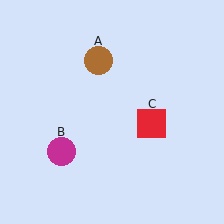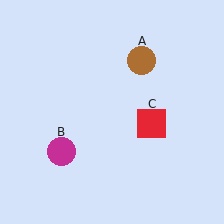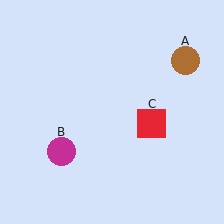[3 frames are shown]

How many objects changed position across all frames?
1 object changed position: brown circle (object A).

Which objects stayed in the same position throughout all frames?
Magenta circle (object B) and red square (object C) remained stationary.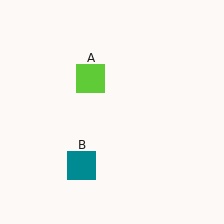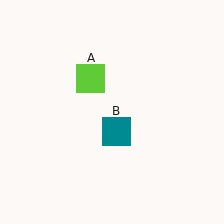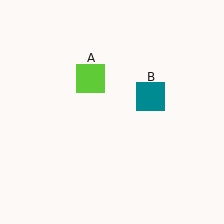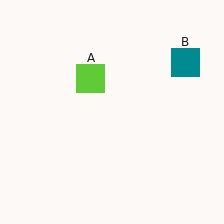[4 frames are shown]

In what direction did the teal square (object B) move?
The teal square (object B) moved up and to the right.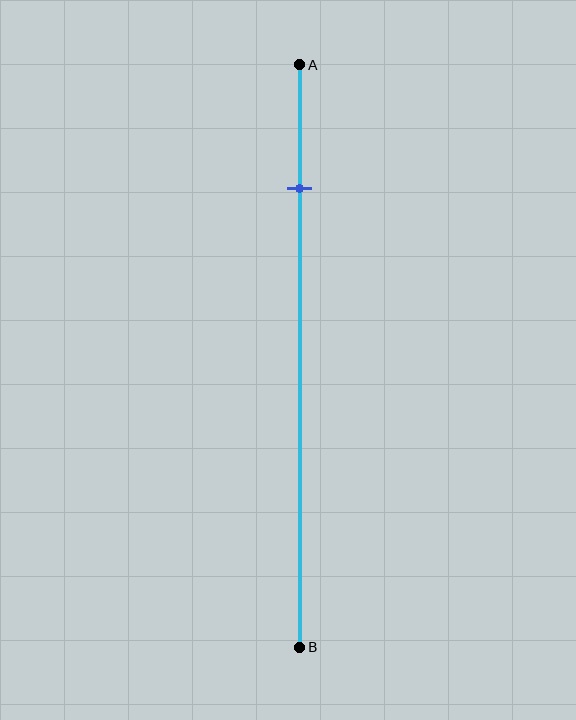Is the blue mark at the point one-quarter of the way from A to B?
No, the mark is at about 20% from A, not at the 25% one-quarter point.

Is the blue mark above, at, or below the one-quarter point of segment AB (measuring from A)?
The blue mark is above the one-quarter point of segment AB.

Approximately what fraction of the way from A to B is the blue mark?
The blue mark is approximately 20% of the way from A to B.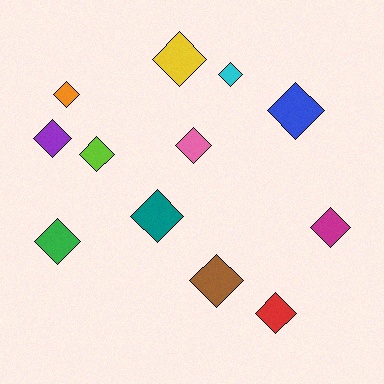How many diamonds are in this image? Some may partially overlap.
There are 12 diamonds.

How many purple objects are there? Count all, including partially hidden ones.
There is 1 purple object.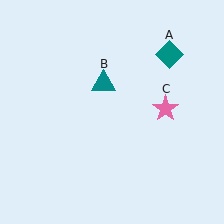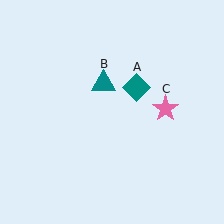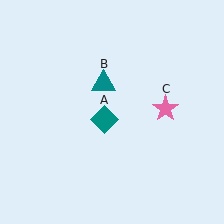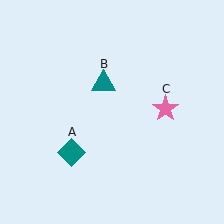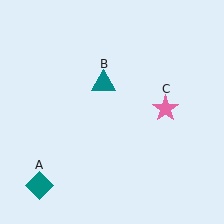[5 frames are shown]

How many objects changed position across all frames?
1 object changed position: teal diamond (object A).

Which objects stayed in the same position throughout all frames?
Teal triangle (object B) and pink star (object C) remained stationary.